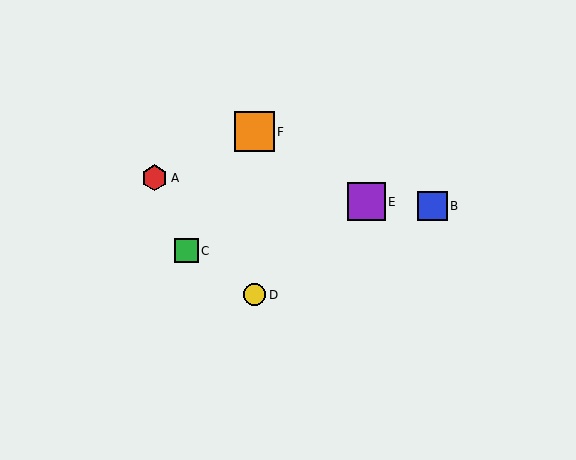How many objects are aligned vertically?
2 objects (D, F) are aligned vertically.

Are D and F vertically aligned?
Yes, both are at x≈255.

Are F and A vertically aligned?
No, F is at x≈255 and A is at x≈155.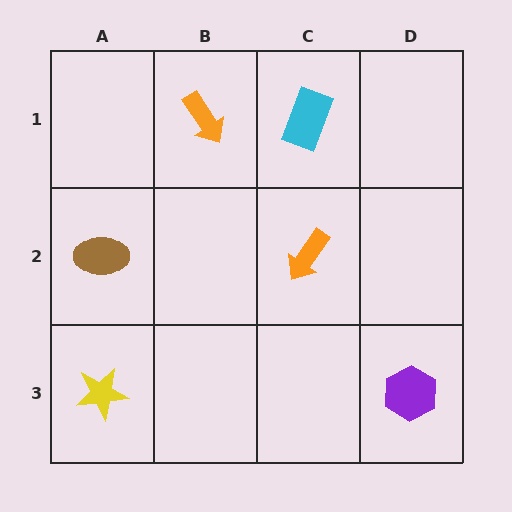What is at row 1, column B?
An orange arrow.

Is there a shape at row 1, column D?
No, that cell is empty.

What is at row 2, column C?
An orange arrow.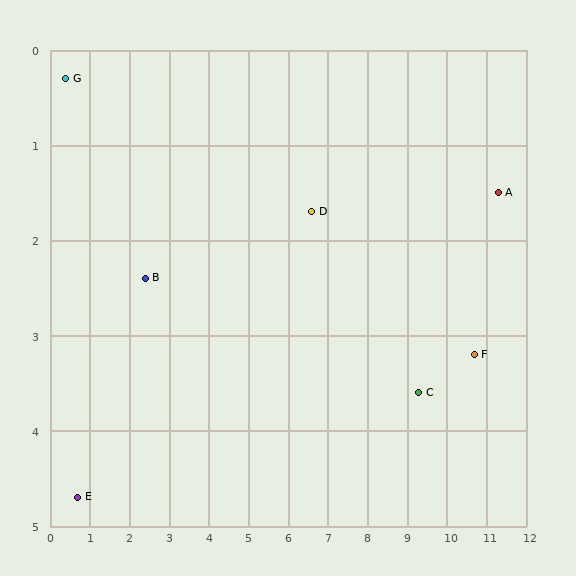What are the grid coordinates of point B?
Point B is at approximately (2.4, 2.4).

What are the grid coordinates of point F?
Point F is at approximately (10.7, 3.2).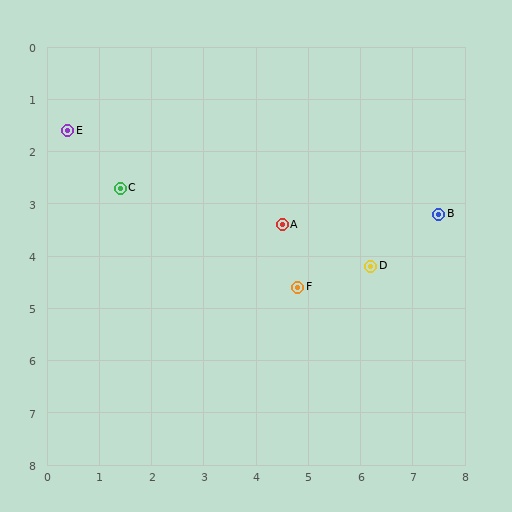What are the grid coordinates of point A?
Point A is at approximately (4.5, 3.4).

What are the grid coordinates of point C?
Point C is at approximately (1.4, 2.7).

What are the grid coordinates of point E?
Point E is at approximately (0.4, 1.6).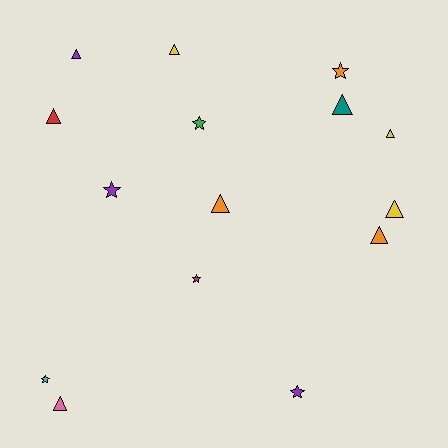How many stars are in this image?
There are 6 stars.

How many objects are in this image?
There are 15 objects.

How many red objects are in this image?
There is 1 red object.